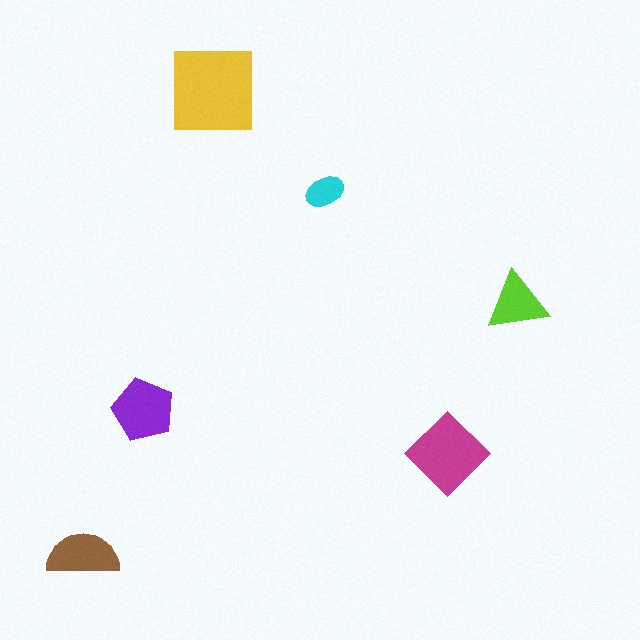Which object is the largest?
The yellow square.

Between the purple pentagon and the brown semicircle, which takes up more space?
The purple pentagon.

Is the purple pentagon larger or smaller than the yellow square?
Smaller.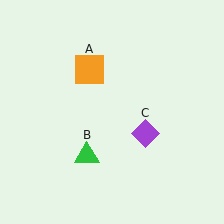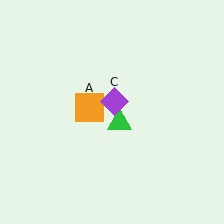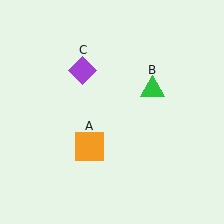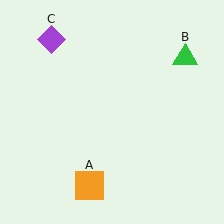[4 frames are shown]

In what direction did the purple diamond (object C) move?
The purple diamond (object C) moved up and to the left.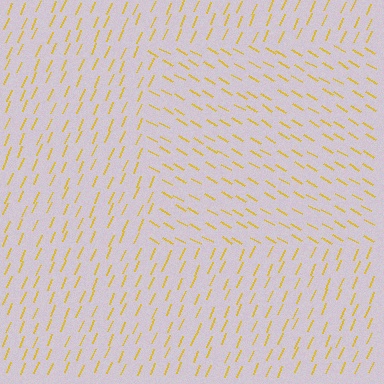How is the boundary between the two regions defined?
The boundary is defined purely by a change in line orientation (approximately 83 degrees difference). All lines are the same color and thickness.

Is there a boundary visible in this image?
Yes, there is a texture boundary formed by a change in line orientation.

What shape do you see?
I see a rectangle.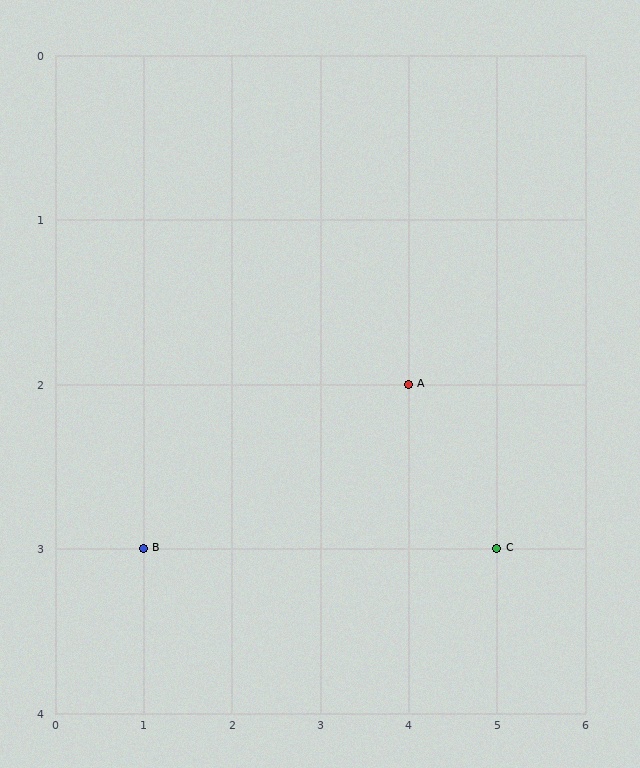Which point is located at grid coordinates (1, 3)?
Point B is at (1, 3).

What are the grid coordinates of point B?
Point B is at grid coordinates (1, 3).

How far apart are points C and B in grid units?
Points C and B are 4 columns apart.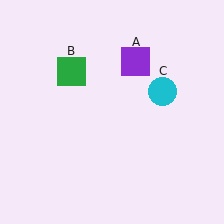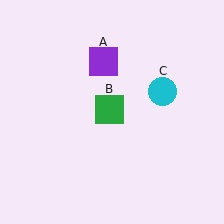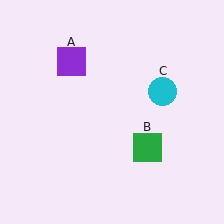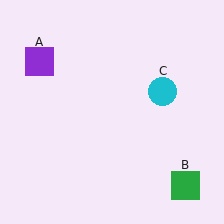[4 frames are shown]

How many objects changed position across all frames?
2 objects changed position: purple square (object A), green square (object B).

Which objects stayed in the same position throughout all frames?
Cyan circle (object C) remained stationary.